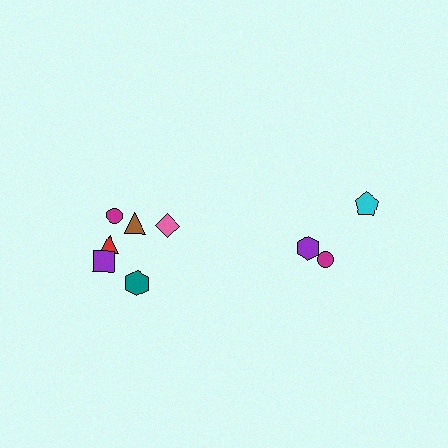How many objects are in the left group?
There are 6 objects.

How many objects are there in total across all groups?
There are 9 objects.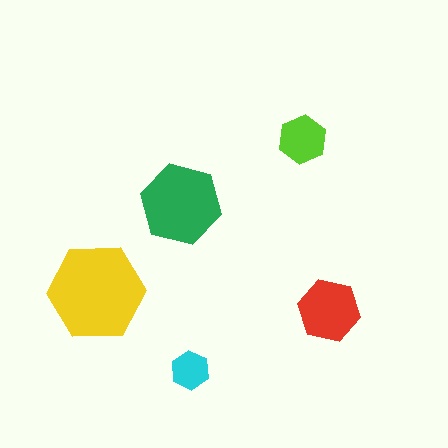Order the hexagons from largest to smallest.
the yellow one, the green one, the red one, the lime one, the cyan one.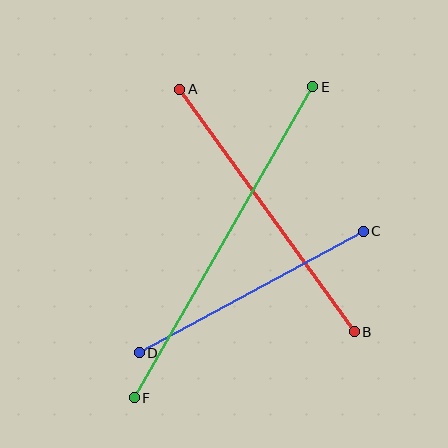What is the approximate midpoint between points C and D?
The midpoint is at approximately (251, 292) pixels.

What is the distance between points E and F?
The distance is approximately 359 pixels.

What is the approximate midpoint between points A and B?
The midpoint is at approximately (267, 210) pixels.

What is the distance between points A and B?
The distance is approximately 299 pixels.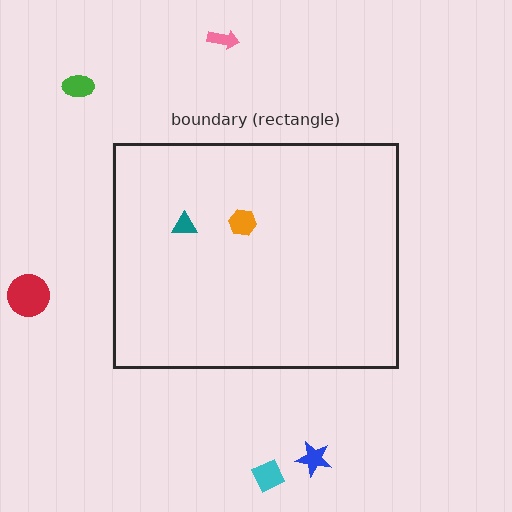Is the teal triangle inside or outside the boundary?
Inside.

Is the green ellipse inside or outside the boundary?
Outside.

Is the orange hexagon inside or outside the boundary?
Inside.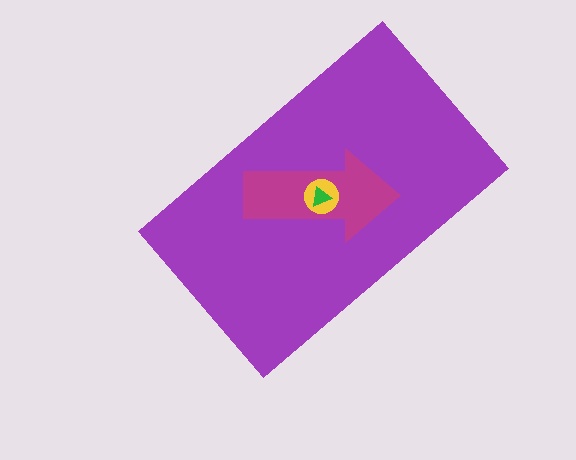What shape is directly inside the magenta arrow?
The yellow circle.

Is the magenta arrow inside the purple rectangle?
Yes.